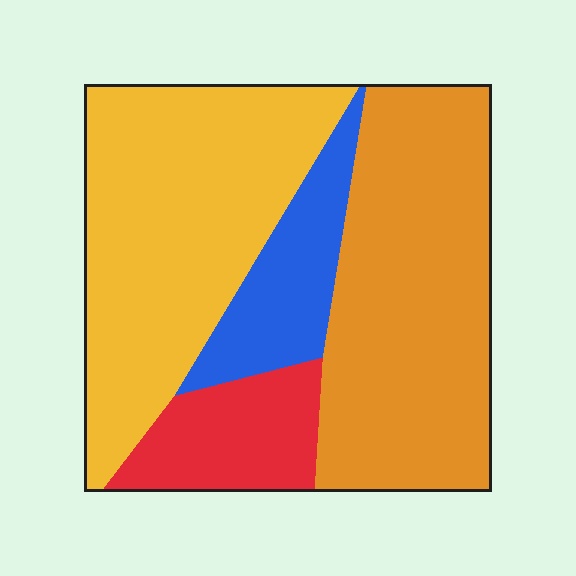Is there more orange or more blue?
Orange.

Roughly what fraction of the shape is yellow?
Yellow covers about 40% of the shape.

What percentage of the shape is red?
Red takes up about one eighth (1/8) of the shape.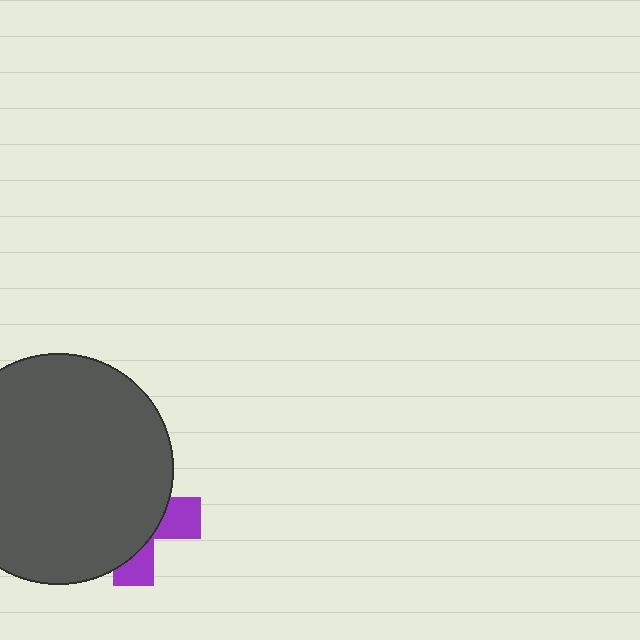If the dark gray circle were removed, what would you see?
You would see the complete purple cross.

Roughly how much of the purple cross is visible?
A small part of it is visible (roughly 30%).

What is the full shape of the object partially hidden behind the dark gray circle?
The partially hidden object is a purple cross.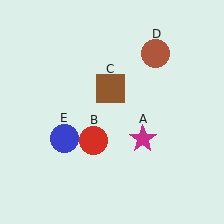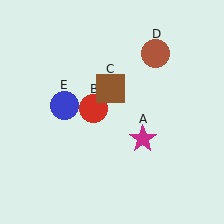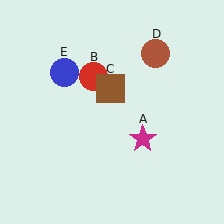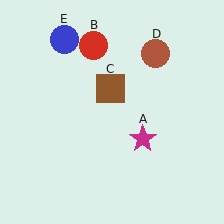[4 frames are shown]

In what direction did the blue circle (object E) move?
The blue circle (object E) moved up.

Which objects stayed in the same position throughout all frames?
Magenta star (object A) and brown square (object C) and brown circle (object D) remained stationary.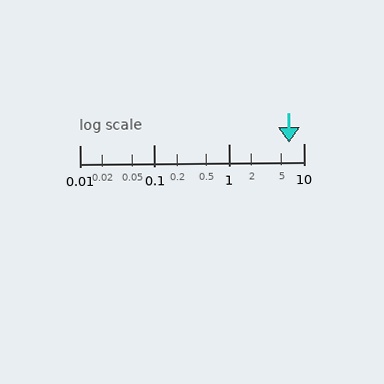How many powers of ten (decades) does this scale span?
The scale spans 3 decades, from 0.01 to 10.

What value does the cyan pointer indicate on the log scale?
The pointer indicates approximately 6.3.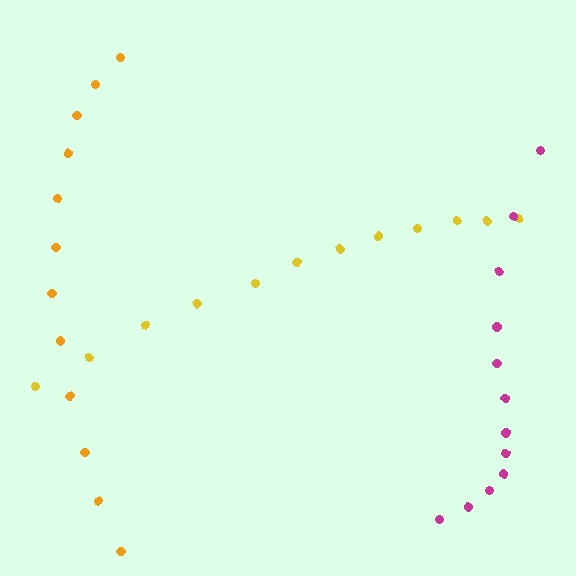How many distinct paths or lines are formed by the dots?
There are 3 distinct paths.